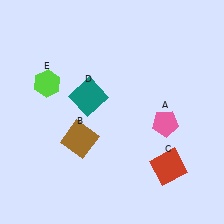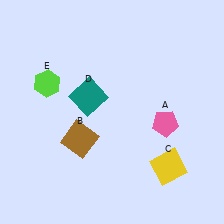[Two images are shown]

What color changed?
The square (C) changed from red in Image 1 to yellow in Image 2.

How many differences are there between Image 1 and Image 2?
There is 1 difference between the two images.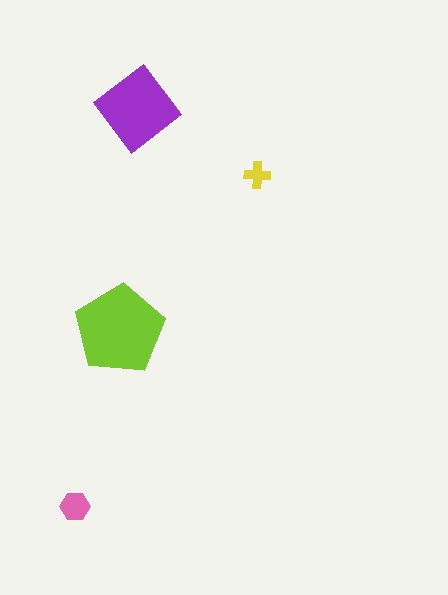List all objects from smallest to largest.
The yellow cross, the pink hexagon, the purple diamond, the lime pentagon.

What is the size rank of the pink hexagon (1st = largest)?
3rd.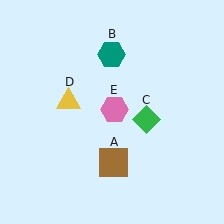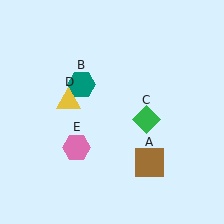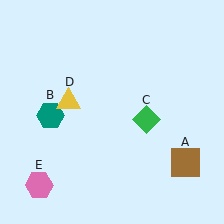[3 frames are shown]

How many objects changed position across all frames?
3 objects changed position: brown square (object A), teal hexagon (object B), pink hexagon (object E).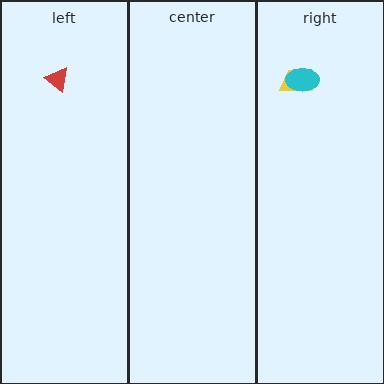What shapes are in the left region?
The red triangle.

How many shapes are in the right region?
2.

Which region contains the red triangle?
The left region.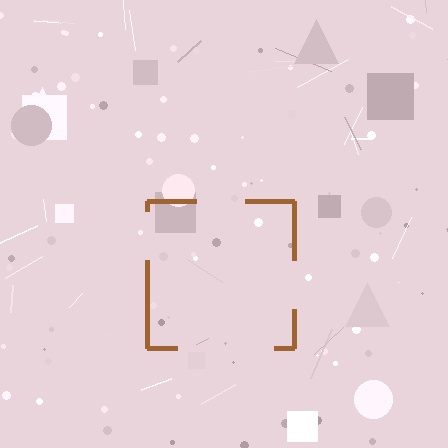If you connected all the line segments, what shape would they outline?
They would outline a square.